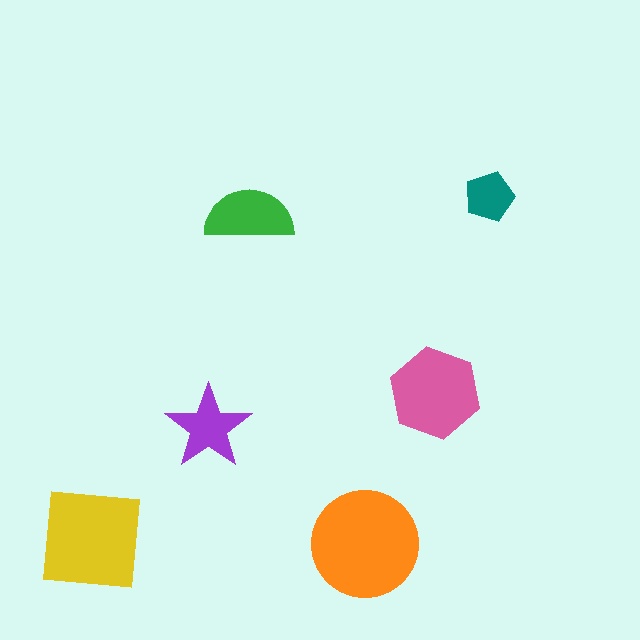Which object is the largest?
The orange circle.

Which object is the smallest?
The teal pentagon.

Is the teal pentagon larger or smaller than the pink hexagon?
Smaller.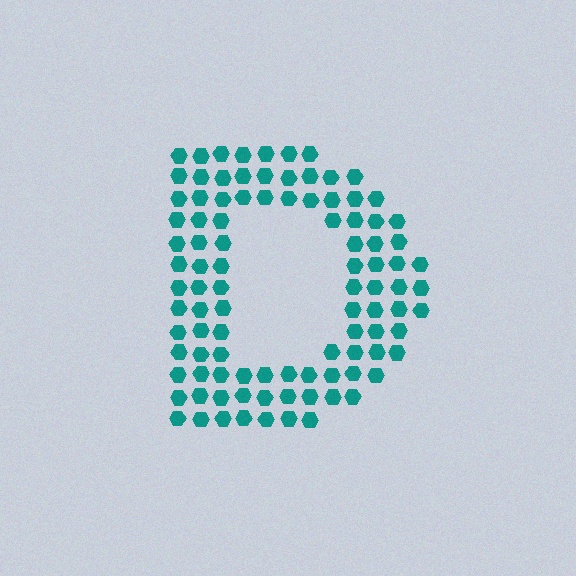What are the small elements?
The small elements are hexagons.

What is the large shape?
The large shape is the letter D.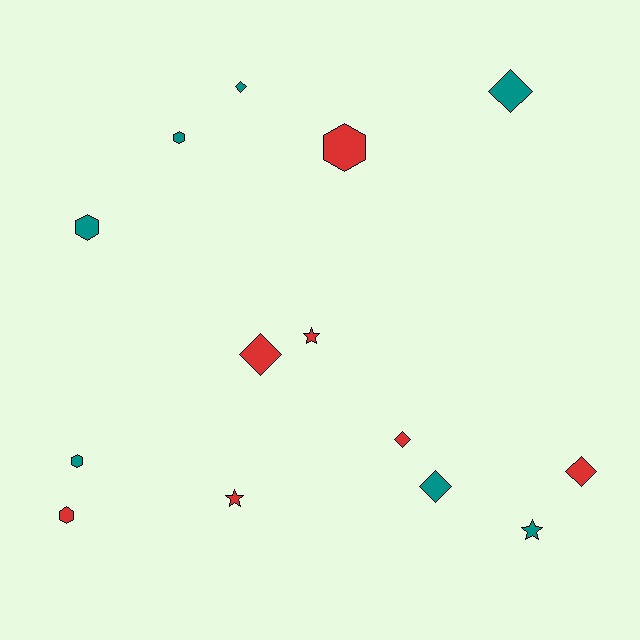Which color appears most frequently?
Red, with 7 objects.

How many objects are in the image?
There are 14 objects.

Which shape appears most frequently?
Diamond, with 6 objects.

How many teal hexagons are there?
There are 3 teal hexagons.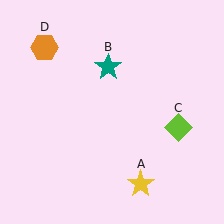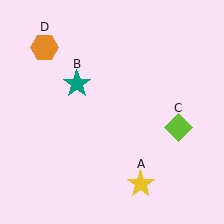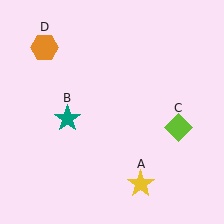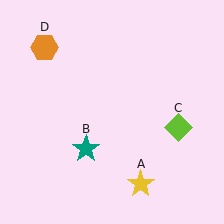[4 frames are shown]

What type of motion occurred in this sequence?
The teal star (object B) rotated counterclockwise around the center of the scene.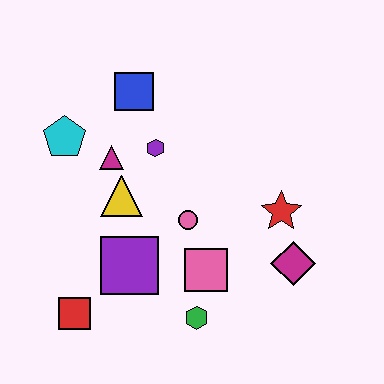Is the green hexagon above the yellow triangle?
No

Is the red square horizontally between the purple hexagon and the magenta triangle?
No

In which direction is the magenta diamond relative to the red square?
The magenta diamond is to the right of the red square.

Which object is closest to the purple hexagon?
The magenta triangle is closest to the purple hexagon.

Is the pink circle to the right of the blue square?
Yes